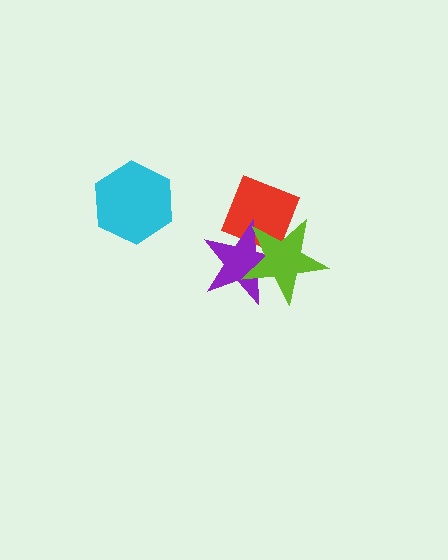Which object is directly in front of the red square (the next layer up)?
The purple star is directly in front of the red square.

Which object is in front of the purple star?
The lime star is in front of the purple star.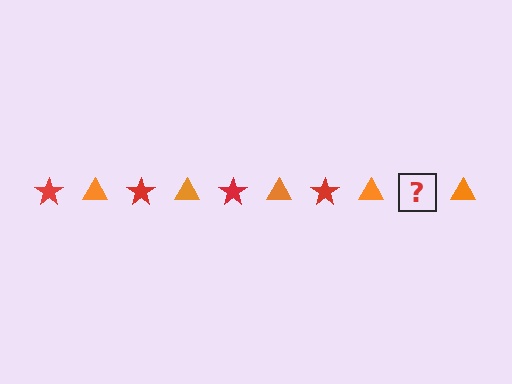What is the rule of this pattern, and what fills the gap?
The rule is that the pattern alternates between red star and orange triangle. The gap should be filled with a red star.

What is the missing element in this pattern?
The missing element is a red star.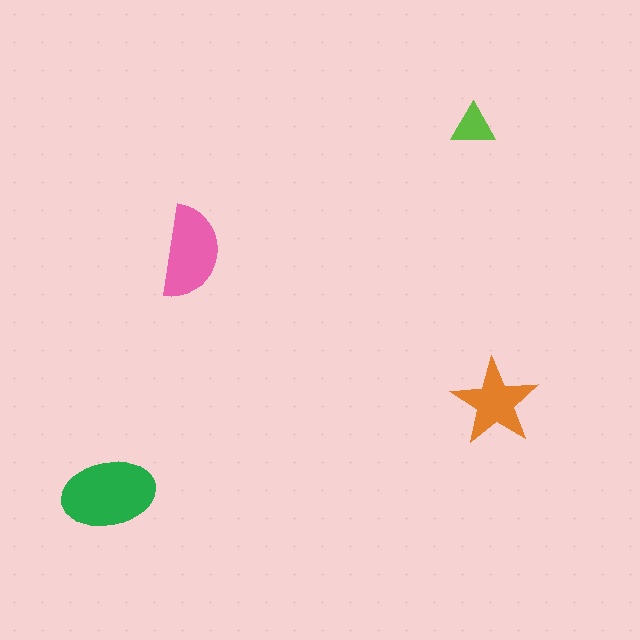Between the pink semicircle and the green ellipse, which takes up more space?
The green ellipse.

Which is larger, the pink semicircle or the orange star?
The pink semicircle.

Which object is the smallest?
The lime triangle.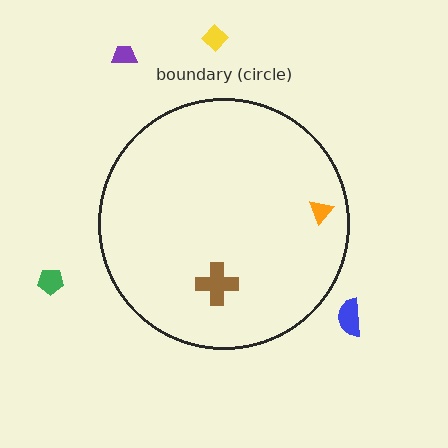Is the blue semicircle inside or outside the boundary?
Outside.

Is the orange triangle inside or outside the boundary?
Inside.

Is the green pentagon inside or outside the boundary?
Outside.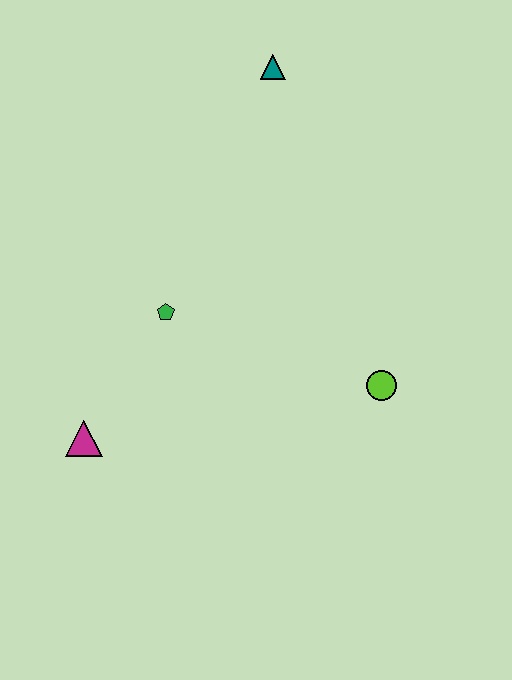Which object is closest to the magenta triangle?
The green pentagon is closest to the magenta triangle.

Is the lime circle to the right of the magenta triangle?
Yes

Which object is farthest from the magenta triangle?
The teal triangle is farthest from the magenta triangle.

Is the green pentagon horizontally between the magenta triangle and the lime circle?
Yes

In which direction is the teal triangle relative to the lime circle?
The teal triangle is above the lime circle.